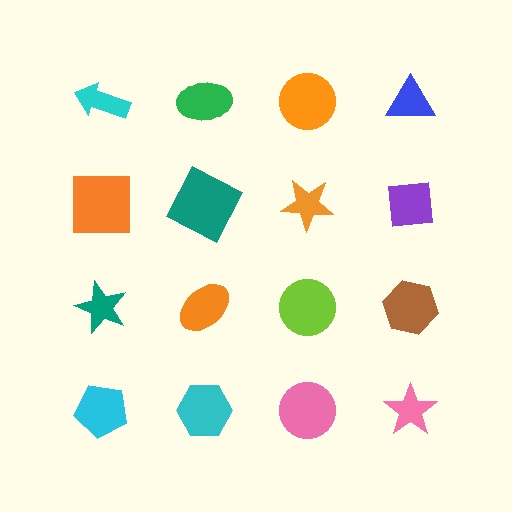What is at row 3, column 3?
A lime circle.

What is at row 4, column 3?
A pink circle.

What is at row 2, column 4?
A purple square.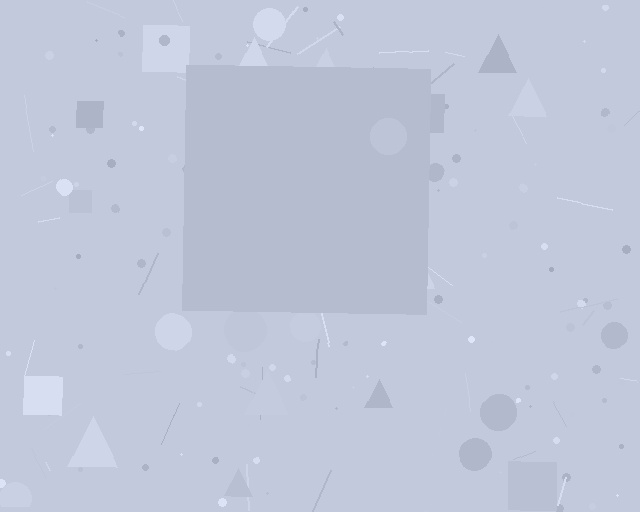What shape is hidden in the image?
A square is hidden in the image.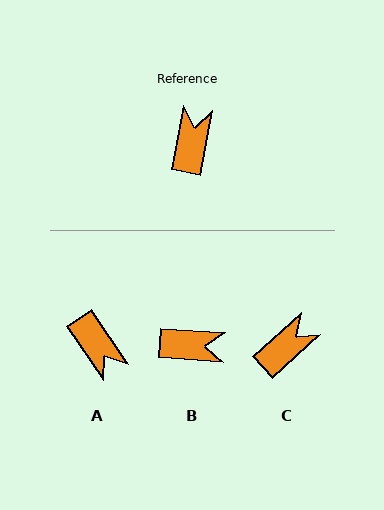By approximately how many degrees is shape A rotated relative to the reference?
Approximately 135 degrees clockwise.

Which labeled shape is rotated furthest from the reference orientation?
A, about 135 degrees away.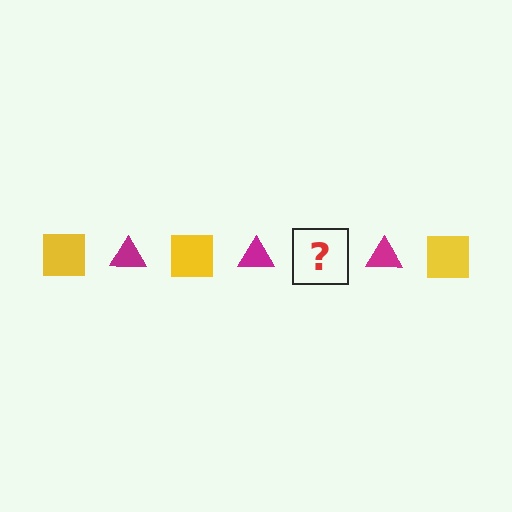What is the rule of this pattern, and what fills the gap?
The rule is that the pattern alternates between yellow square and magenta triangle. The gap should be filled with a yellow square.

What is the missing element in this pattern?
The missing element is a yellow square.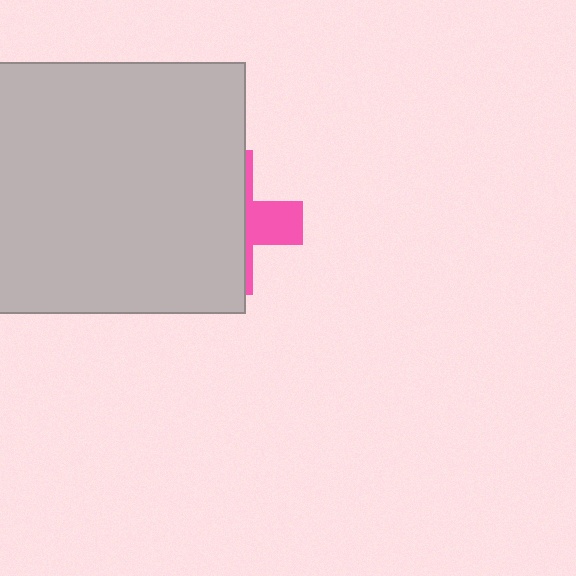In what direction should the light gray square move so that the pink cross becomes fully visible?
The light gray square should move left. That is the shortest direction to clear the overlap and leave the pink cross fully visible.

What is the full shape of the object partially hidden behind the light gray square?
The partially hidden object is a pink cross.